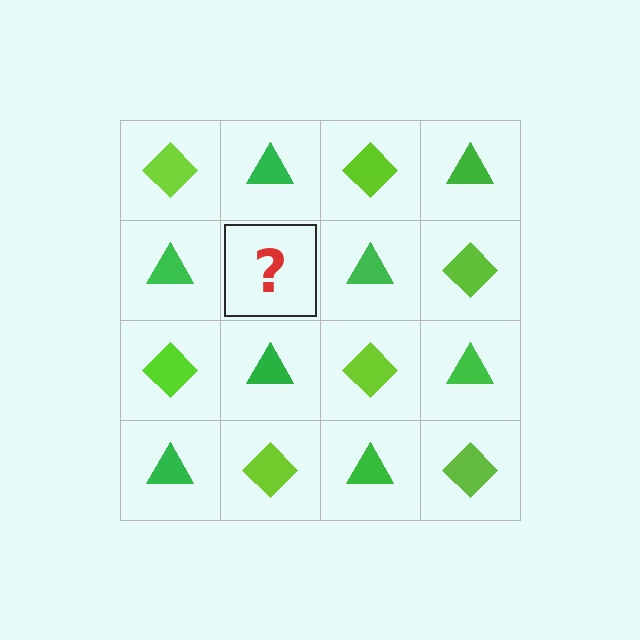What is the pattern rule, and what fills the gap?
The rule is that it alternates lime diamond and green triangle in a checkerboard pattern. The gap should be filled with a lime diamond.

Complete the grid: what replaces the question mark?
The question mark should be replaced with a lime diamond.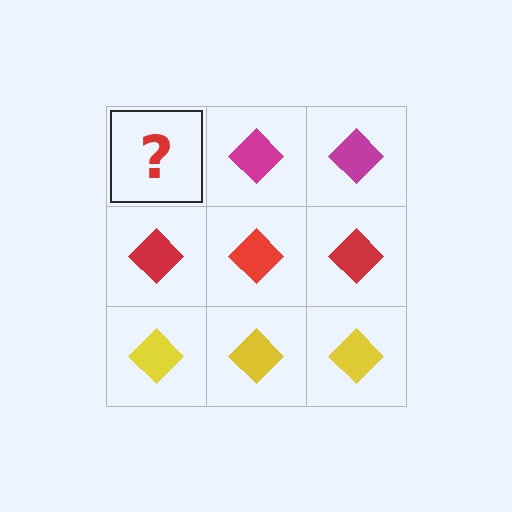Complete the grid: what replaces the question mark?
The question mark should be replaced with a magenta diamond.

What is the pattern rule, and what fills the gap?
The rule is that each row has a consistent color. The gap should be filled with a magenta diamond.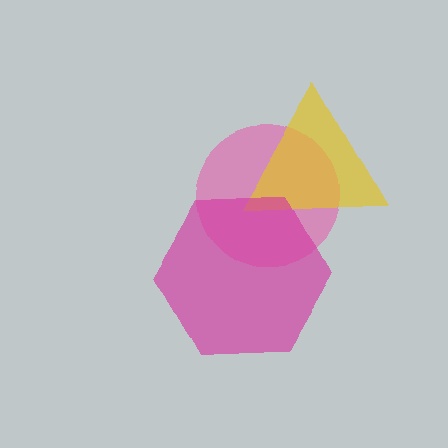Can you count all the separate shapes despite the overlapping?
Yes, there are 3 separate shapes.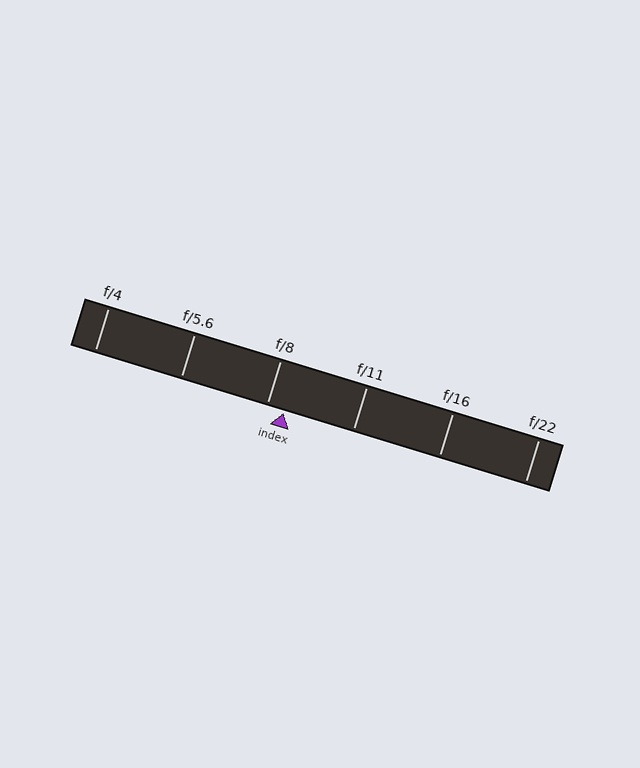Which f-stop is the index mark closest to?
The index mark is closest to f/8.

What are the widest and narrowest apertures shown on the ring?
The widest aperture shown is f/4 and the narrowest is f/22.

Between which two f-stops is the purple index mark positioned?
The index mark is between f/8 and f/11.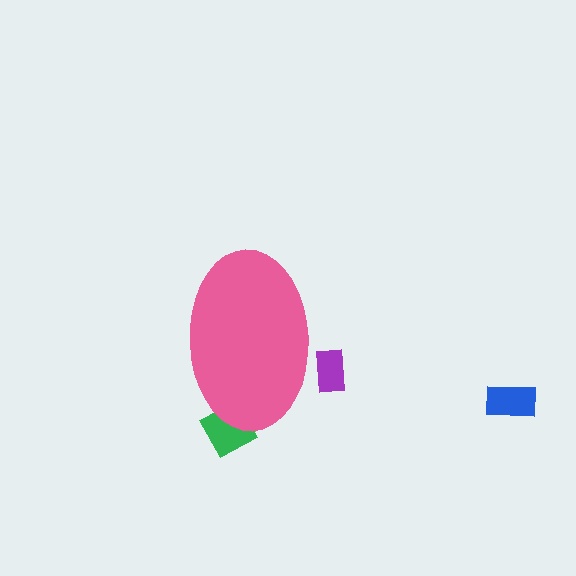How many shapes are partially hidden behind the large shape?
3 shapes are partially hidden.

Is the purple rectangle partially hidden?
Yes, the purple rectangle is partially hidden behind the pink ellipse.